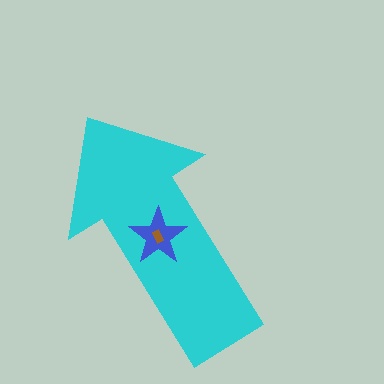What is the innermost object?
The brown rectangle.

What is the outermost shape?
The cyan arrow.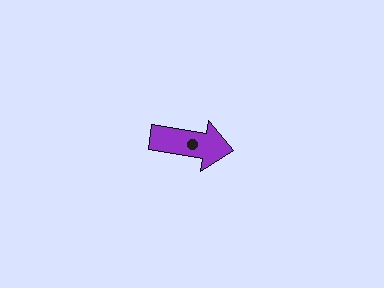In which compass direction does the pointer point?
East.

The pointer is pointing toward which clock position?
Roughly 3 o'clock.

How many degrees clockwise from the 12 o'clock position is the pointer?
Approximately 99 degrees.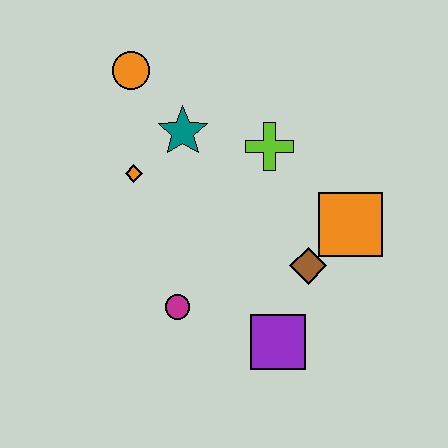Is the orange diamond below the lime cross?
Yes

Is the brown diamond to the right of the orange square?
No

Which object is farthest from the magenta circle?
The orange circle is farthest from the magenta circle.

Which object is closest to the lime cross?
The teal star is closest to the lime cross.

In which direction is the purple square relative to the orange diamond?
The purple square is below the orange diamond.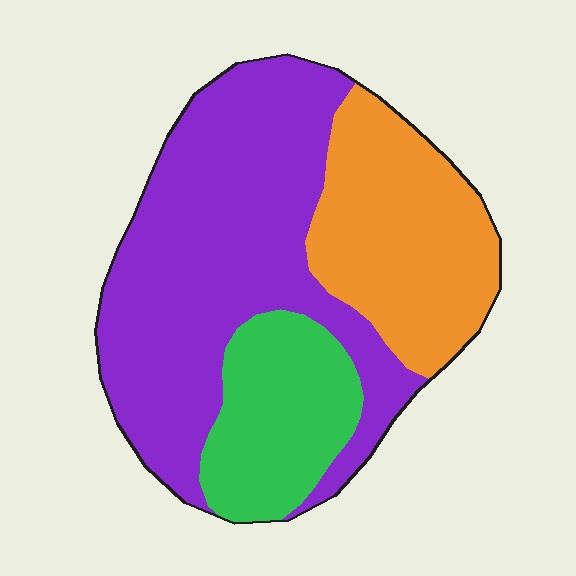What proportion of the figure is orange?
Orange covers 27% of the figure.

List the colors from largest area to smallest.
From largest to smallest: purple, orange, green.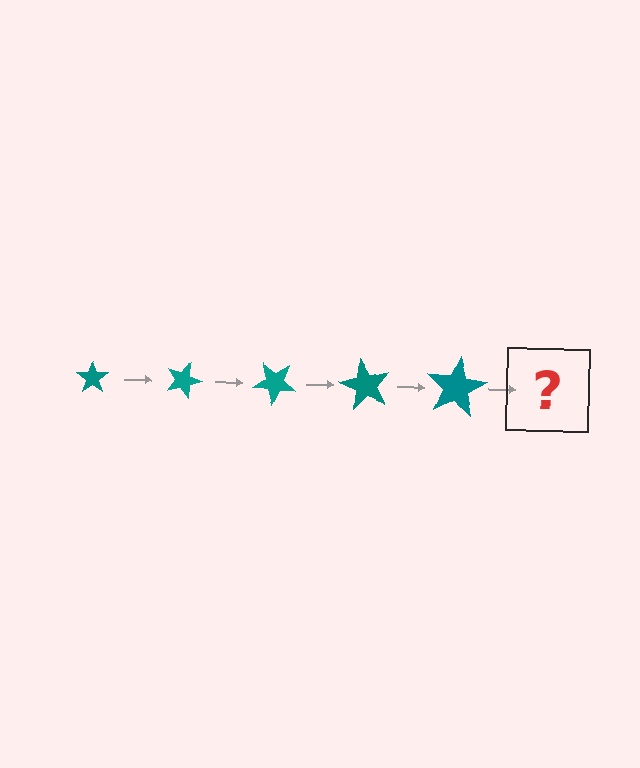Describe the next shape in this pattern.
It should be a star, larger than the previous one and rotated 100 degrees from the start.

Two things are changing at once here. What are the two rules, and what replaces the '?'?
The two rules are that the star grows larger each step and it rotates 20 degrees each step. The '?' should be a star, larger than the previous one and rotated 100 degrees from the start.